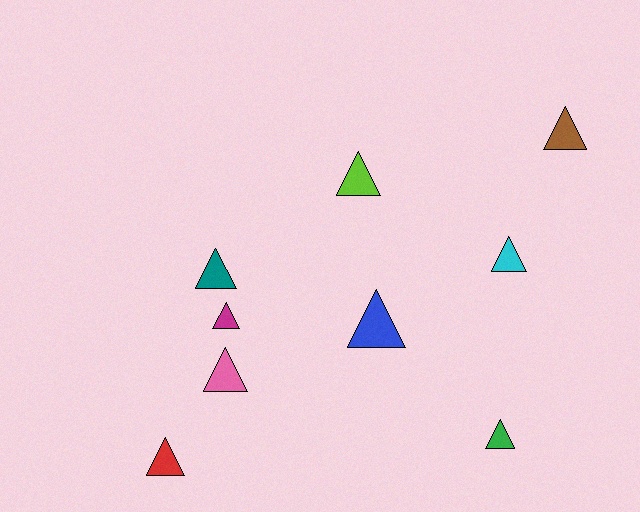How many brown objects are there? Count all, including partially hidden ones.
There is 1 brown object.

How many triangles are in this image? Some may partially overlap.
There are 9 triangles.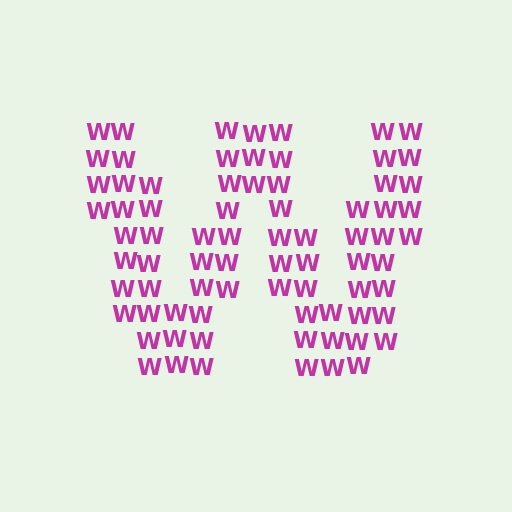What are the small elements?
The small elements are letter W's.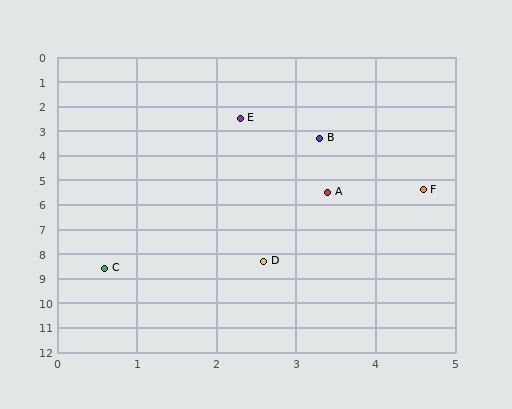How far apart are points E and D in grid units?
Points E and D are about 5.8 grid units apart.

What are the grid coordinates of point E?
Point E is at approximately (2.3, 2.5).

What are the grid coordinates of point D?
Point D is at approximately (2.6, 8.3).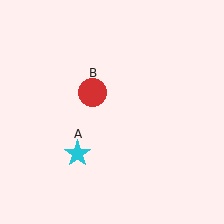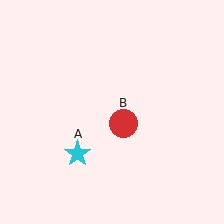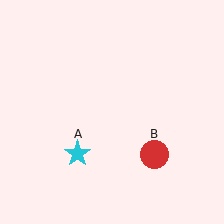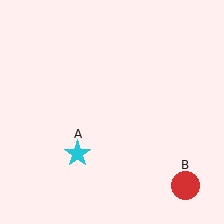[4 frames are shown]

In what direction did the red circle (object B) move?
The red circle (object B) moved down and to the right.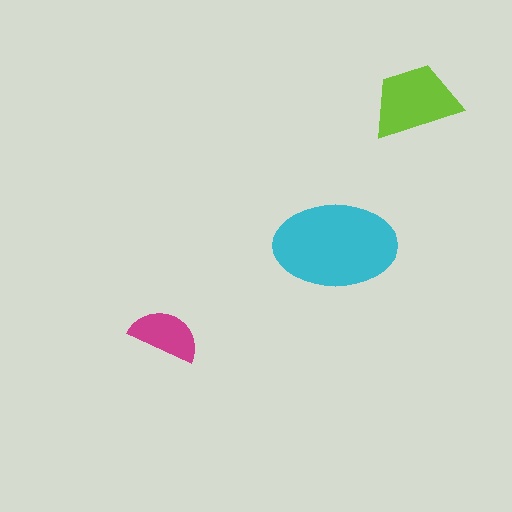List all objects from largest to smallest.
The cyan ellipse, the lime trapezoid, the magenta semicircle.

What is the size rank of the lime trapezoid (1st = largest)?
2nd.